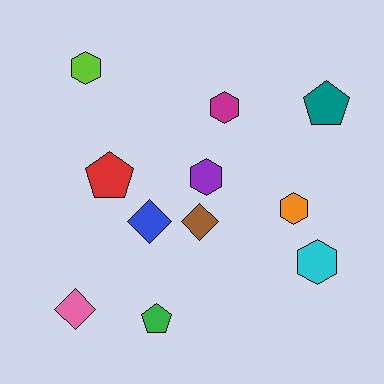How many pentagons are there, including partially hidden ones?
There are 3 pentagons.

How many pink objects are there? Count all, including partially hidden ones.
There is 1 pink object.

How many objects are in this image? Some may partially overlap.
There are 11 objects.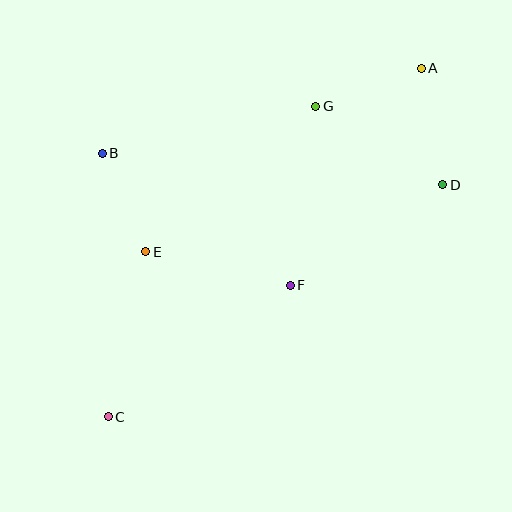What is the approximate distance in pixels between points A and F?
The distance between A and F is approximately 254 pixels.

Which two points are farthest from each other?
Points A and C are farthest from each other.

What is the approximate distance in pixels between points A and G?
The distance between A and G is approximately 112 pixels.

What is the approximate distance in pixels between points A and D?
The distance between A and D is approximately 118 pixels.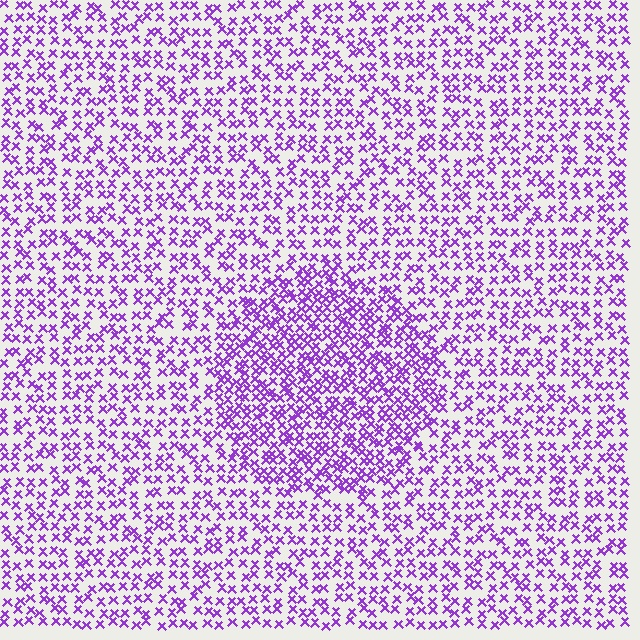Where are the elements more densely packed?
The elements are more densely packed inside the circle boundary.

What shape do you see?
I see a circle.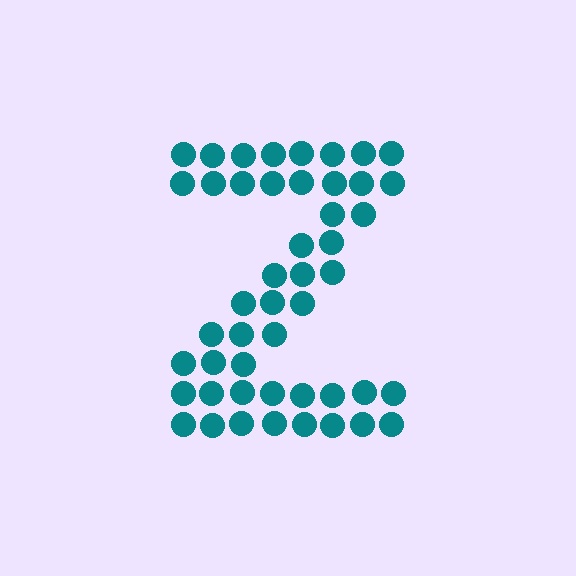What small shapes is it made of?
It is made of small circles.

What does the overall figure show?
The overall figure shows the letter Z.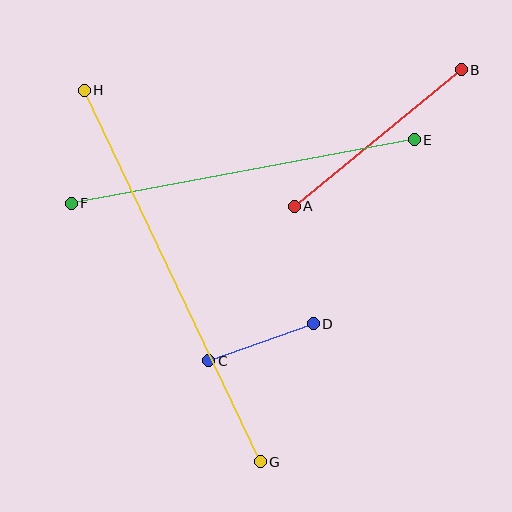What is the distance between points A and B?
The distance is approximately 215 pixels.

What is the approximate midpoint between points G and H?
The midpoint is at approximately (172, 276) pixels.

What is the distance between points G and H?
The distance is approximately 411 pixels.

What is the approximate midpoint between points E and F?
The midpoint is at approximately (243, 171) pixels.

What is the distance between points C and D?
The distance is approximately 110 pixels.